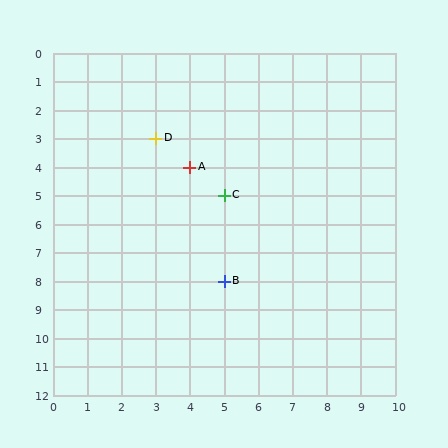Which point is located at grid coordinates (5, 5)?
Point C is at (5, 5).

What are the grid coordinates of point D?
Point D is at grid coordinates (3, 3).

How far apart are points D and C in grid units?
Points D and C are 2 columns and 2 rows apart (about 2.8 grid units diagonally).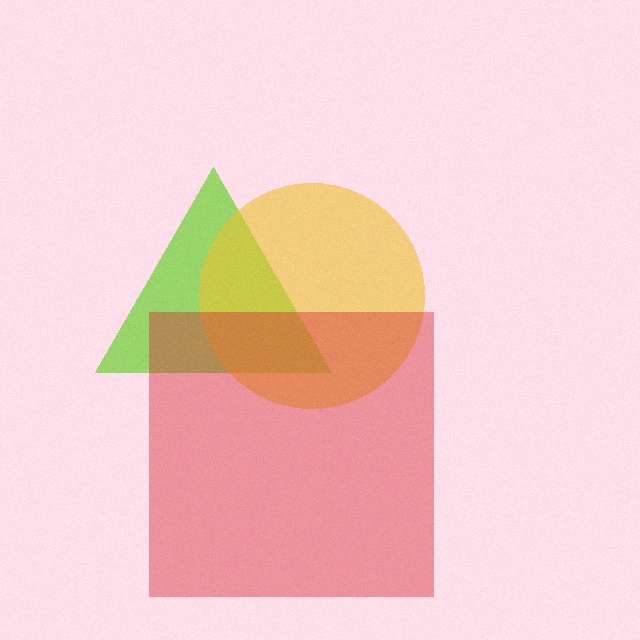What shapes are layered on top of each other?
The layered shapes are: a lime triangle, a yellow circle, a red square.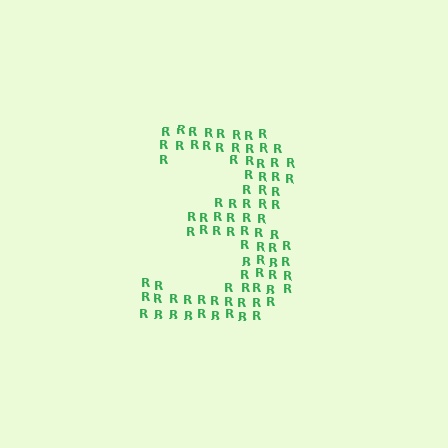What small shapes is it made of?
It is made of small letter R's.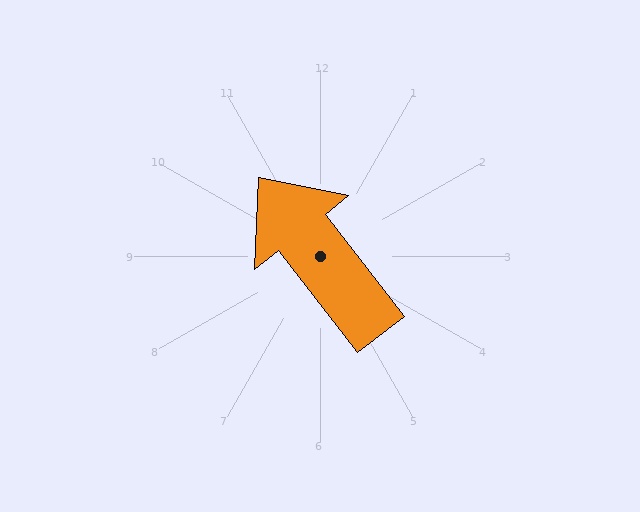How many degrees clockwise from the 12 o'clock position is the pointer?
Approximately 322 degrees.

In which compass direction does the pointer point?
Northwest.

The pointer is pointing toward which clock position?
Roughly 11 o'clock.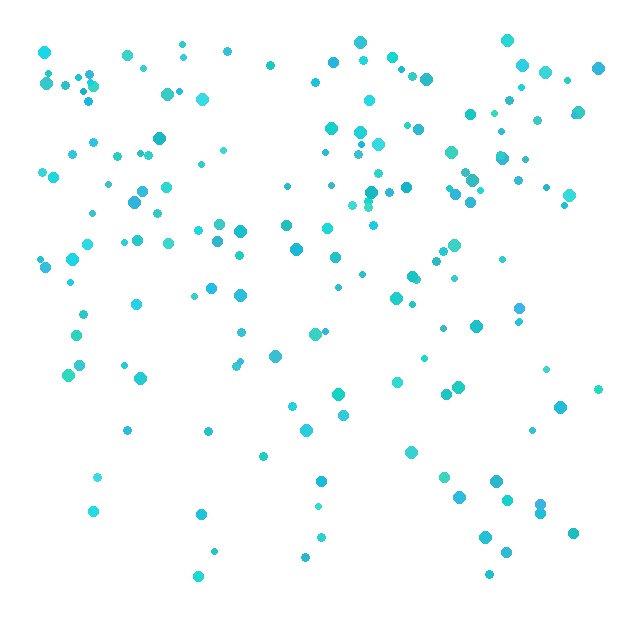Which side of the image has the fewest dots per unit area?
The bottom.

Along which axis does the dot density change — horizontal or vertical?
Vertical.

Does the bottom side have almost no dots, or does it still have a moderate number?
Still a moderate number, just noticeably fewer than the top.